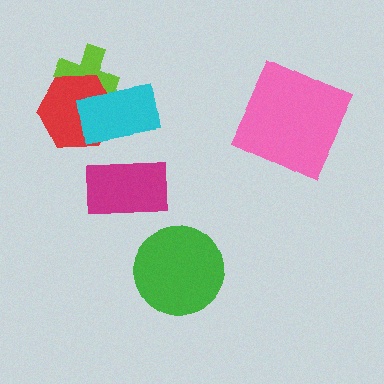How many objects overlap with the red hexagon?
2 objects overlap with the red hexagon.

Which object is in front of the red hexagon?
The cyan rectangle is in front of the red hexagon.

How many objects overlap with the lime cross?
2 objects overlap with the lime cross.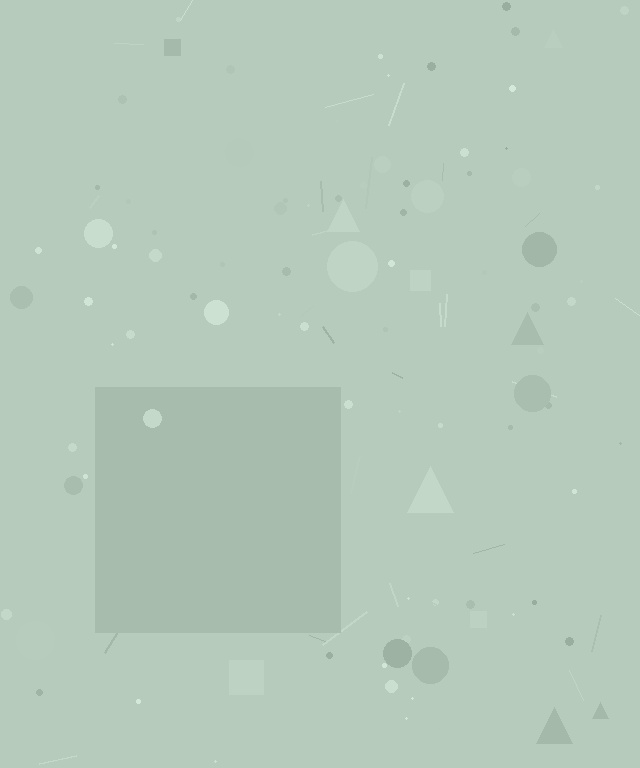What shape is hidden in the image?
A square is hidden in the image.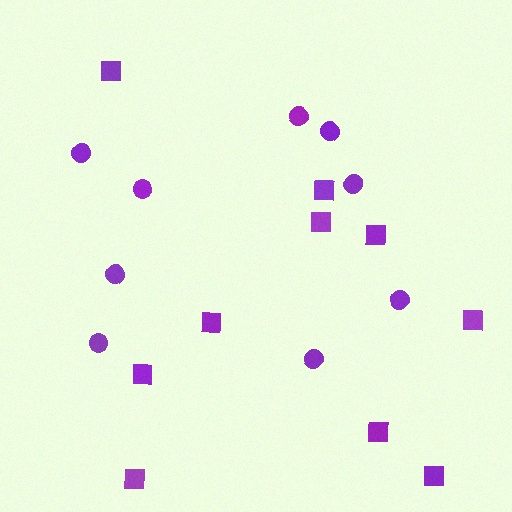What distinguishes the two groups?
There are 2 groups: one group of circles (9) and one group of squares (10).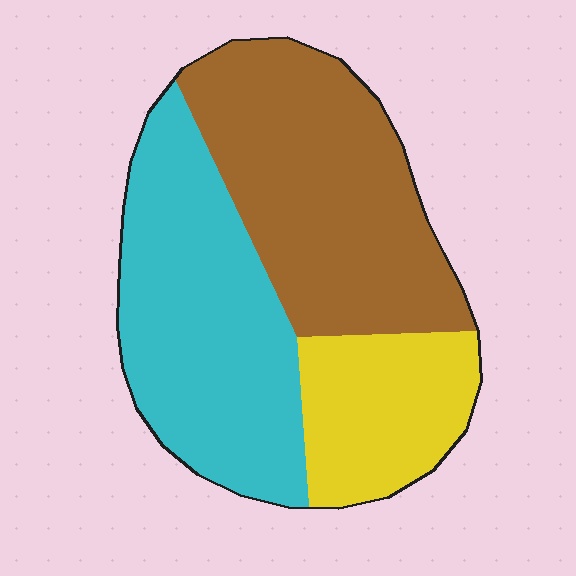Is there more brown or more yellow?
Brown.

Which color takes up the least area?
Yellow, at roughly 20%.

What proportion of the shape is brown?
Brown covers 41% of the shape.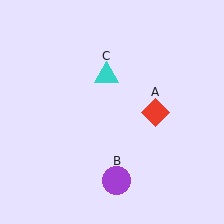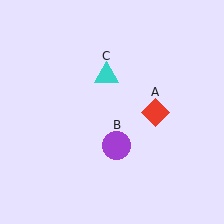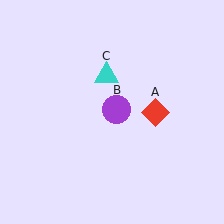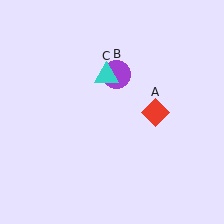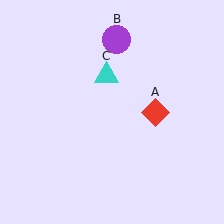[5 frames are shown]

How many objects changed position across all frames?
1 object changed position: purple circle (object B).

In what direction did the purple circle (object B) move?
The purple circle (object B) moved up.